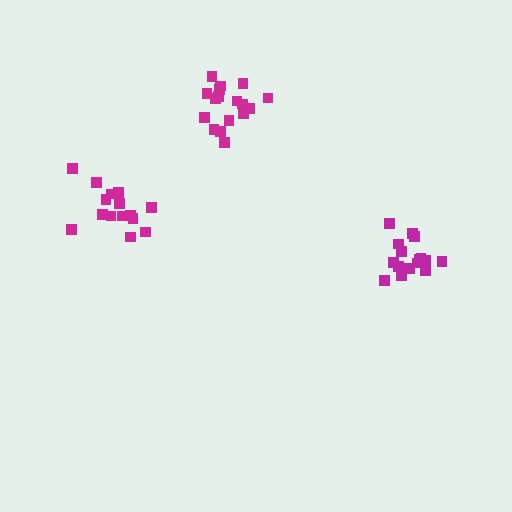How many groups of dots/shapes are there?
There are 3 groups.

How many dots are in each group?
Group 1: 15 dots, Group 2: 17 dots, Group 3: 17 dots (49 total).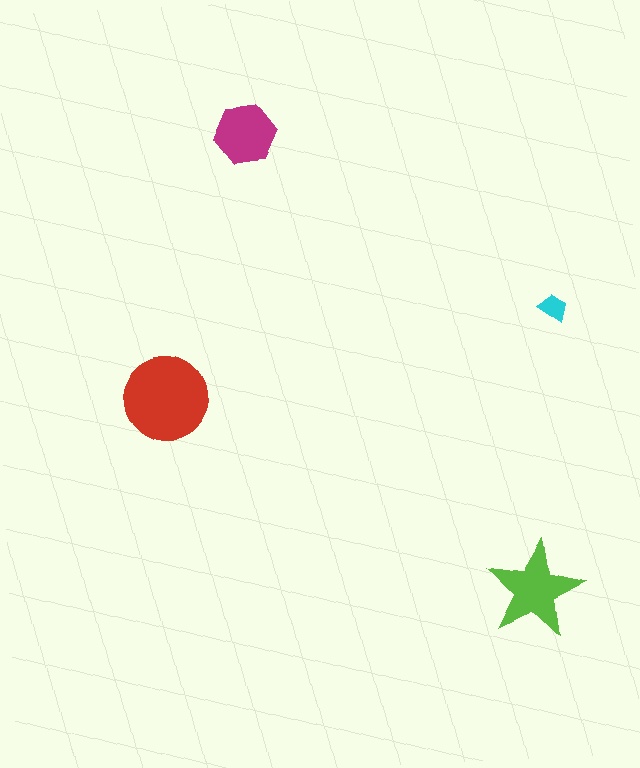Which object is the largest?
The red circle.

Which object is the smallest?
The cyan trapezoid.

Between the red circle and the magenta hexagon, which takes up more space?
The red circle.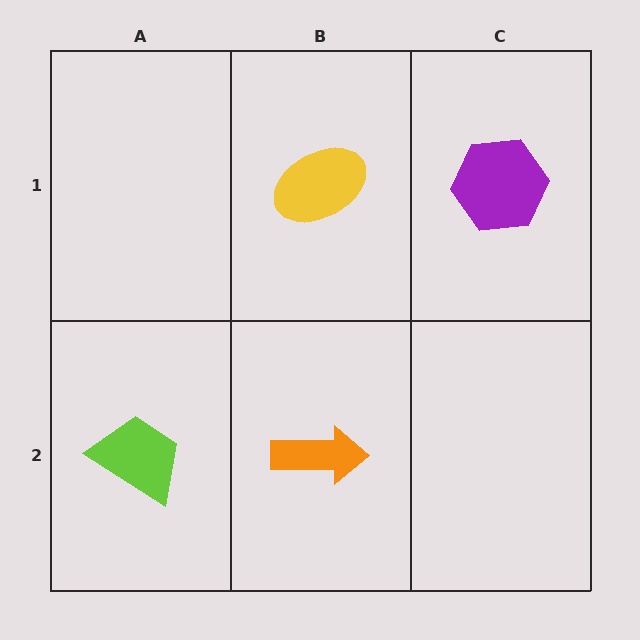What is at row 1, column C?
A purple hexagon.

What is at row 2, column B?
An orange arrow.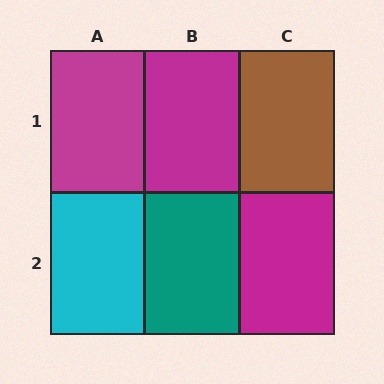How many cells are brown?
1 cell is brown.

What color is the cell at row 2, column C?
Magenta.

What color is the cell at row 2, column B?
Teal.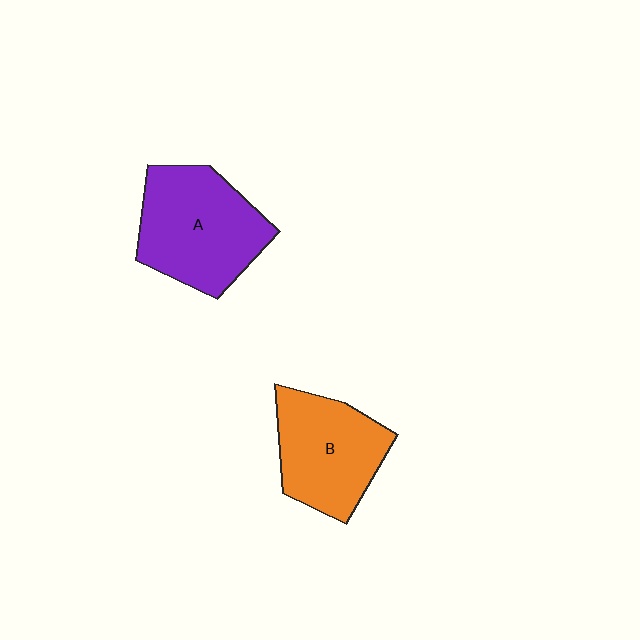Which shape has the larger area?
Shape A (purple).